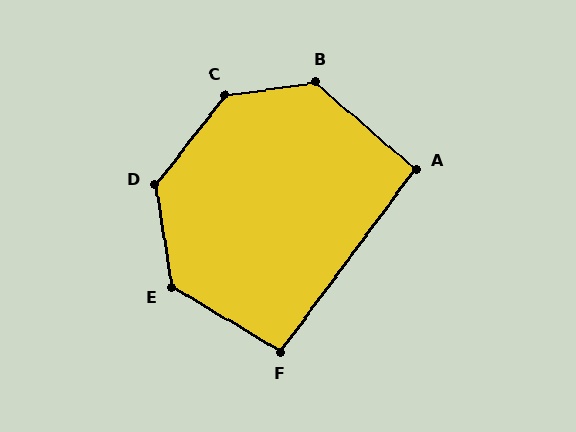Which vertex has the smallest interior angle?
A, at approximately 94 degrees.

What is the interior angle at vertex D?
Approximately 133 degrees (obtuse).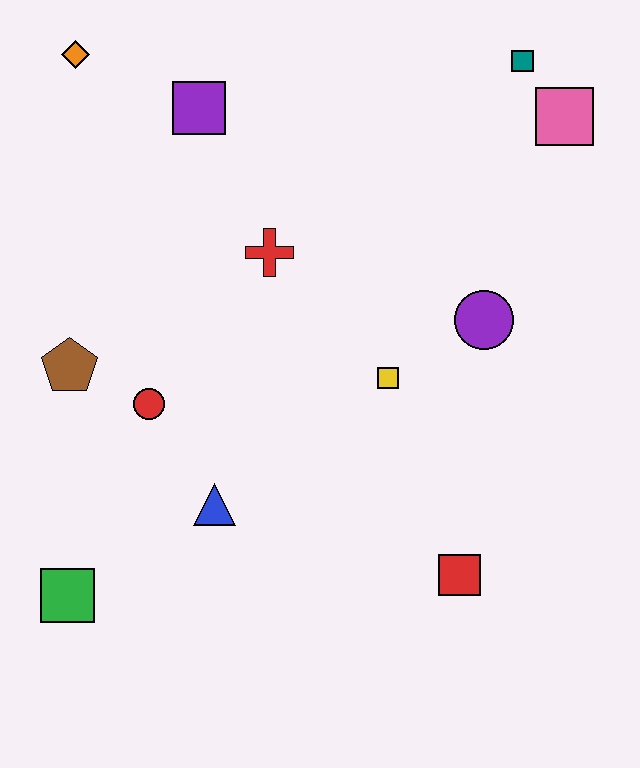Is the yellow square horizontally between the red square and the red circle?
Yes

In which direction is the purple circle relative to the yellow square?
The purple circle is to the right of the yellow square.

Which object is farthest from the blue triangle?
The teal square is farthest from the blue triangle.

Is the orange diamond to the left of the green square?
No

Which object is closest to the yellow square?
The purple circle is closest to the yellow square.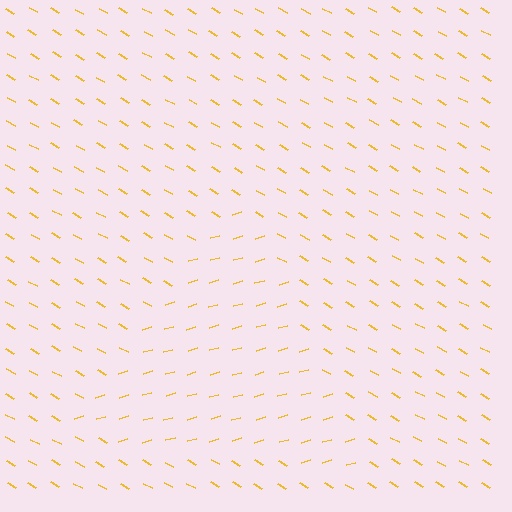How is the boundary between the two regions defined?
The boundary is defined purely by a change in line orientation (approximately 45 degrees difference). All lines are the same color and thickness.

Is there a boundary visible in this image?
Yes, there is a texture boundary formed by a change in line orientation.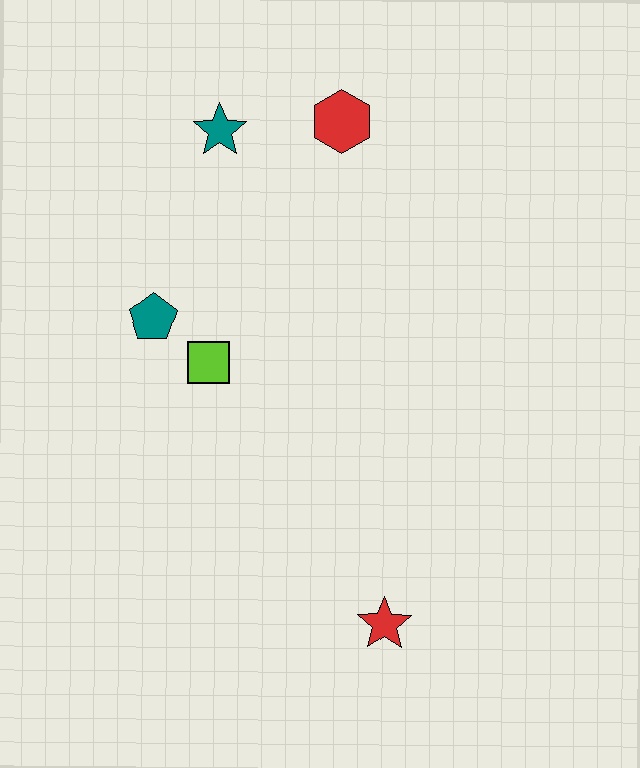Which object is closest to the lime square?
The teal pentagon is closest to the lime square.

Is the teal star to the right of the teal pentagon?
Yes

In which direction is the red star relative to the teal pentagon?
The red star is below the teal pentagon.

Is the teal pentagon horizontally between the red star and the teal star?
No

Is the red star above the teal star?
No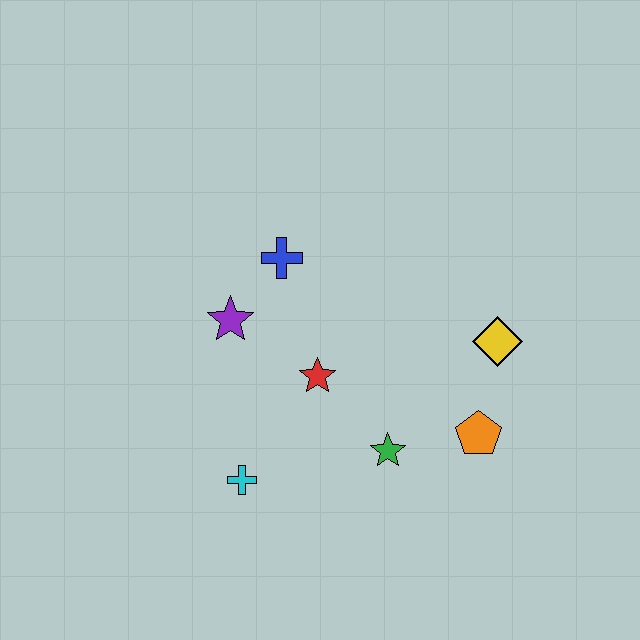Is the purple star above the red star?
Yes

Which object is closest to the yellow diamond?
The orange pentagon is closest to the yellow diamond.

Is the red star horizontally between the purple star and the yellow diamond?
Yes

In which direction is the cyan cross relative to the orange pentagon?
The cyan cross is to the left of the orange pentagon.